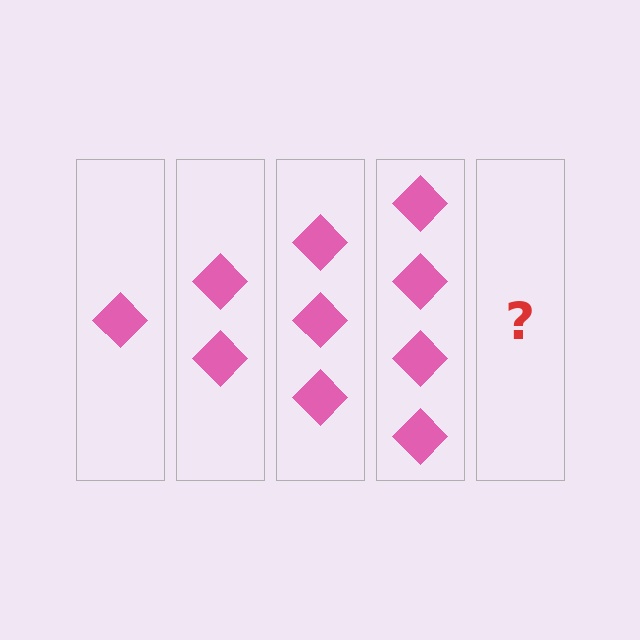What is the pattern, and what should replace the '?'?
The pattern is that each step adds one more diamond. The '?' should be 5 diamonds.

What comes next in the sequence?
The next element should be 5 diamonds.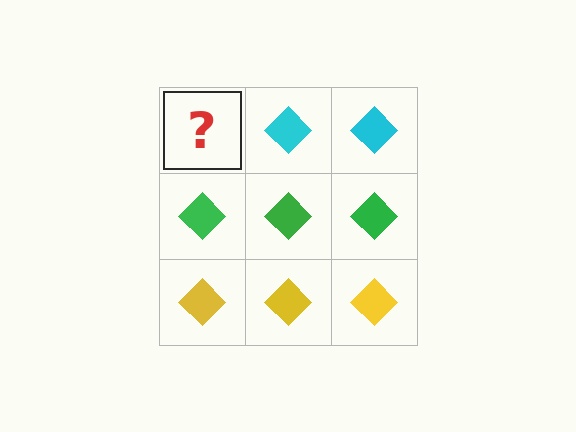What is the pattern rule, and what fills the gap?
The rule is that each row has a consistent color. The gap should be filled with a cyan diamond.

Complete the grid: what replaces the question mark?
The question mark should be replaced with a cyan diamond.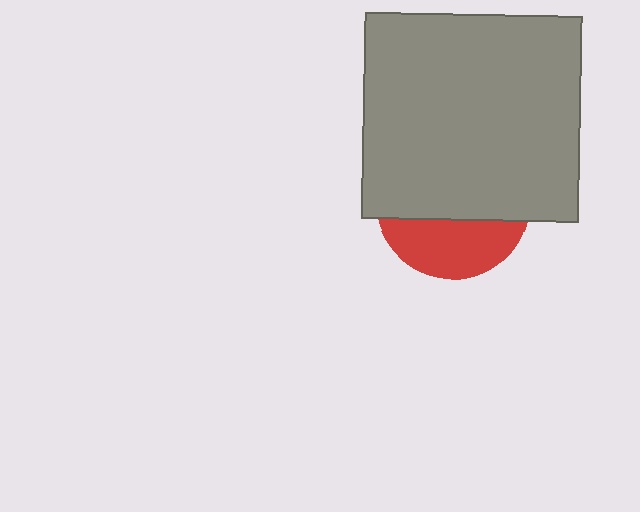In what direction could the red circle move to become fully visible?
The red circle could move down. That would shift it out from behind the gray rectangle entirely.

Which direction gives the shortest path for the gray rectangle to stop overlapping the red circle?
Moving up gives the shortest separation.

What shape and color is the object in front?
The object in front is a gray rectangle.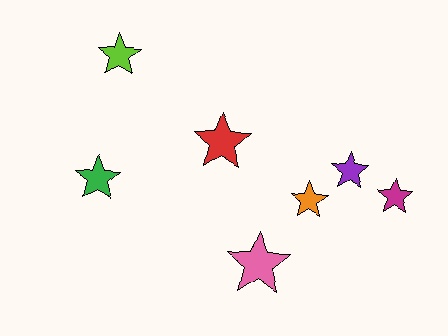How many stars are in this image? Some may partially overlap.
There are 7 stars.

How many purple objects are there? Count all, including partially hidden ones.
There is 1 purple object.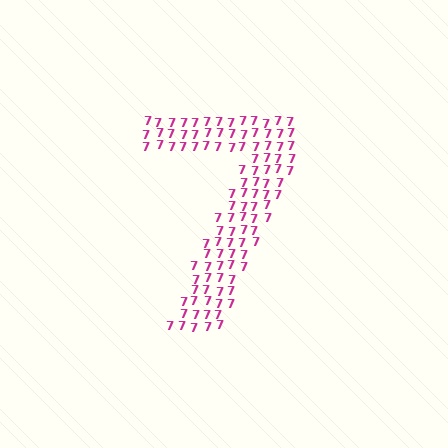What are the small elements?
The small elements are digit 7's.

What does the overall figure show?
The overall figure shows the digit 7.